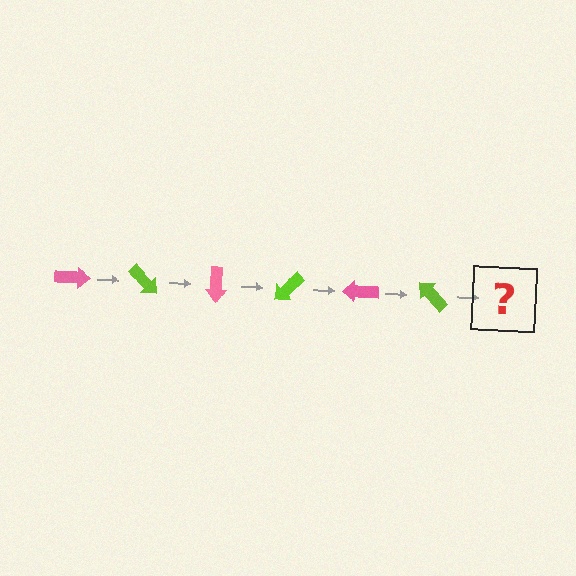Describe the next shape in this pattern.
It should be a pink arrow, rotated 270 degrees from the start.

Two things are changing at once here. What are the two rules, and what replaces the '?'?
The two rules are that it rotates 45 degrees each step and the color cycles through pink and lime. The '?' should be a pink arrow, rotated 270 degrees from the start.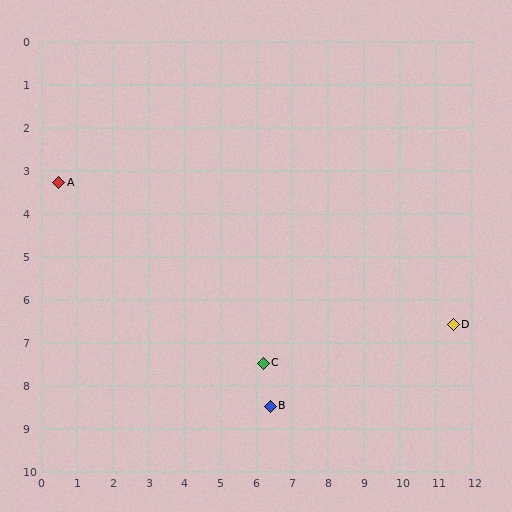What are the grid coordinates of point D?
Point D is at approximately (11.5, 6.6).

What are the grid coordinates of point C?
Point C is at approximately (6.2, 7.5).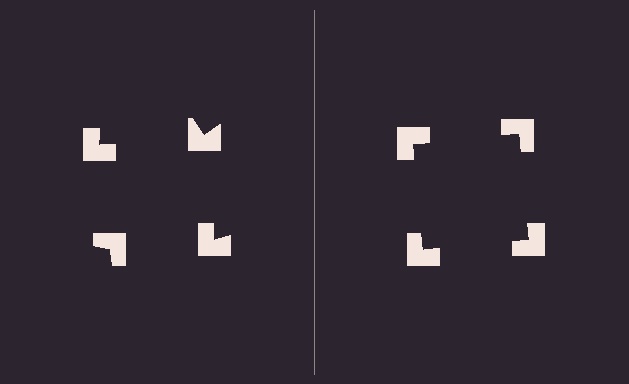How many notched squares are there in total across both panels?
8 — 4 on each side.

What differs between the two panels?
The notched squares are positioned identically on both sides; only the wedge orientations differ. On the right they align to a square; on the left they are misaligned.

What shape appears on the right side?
An illusory square.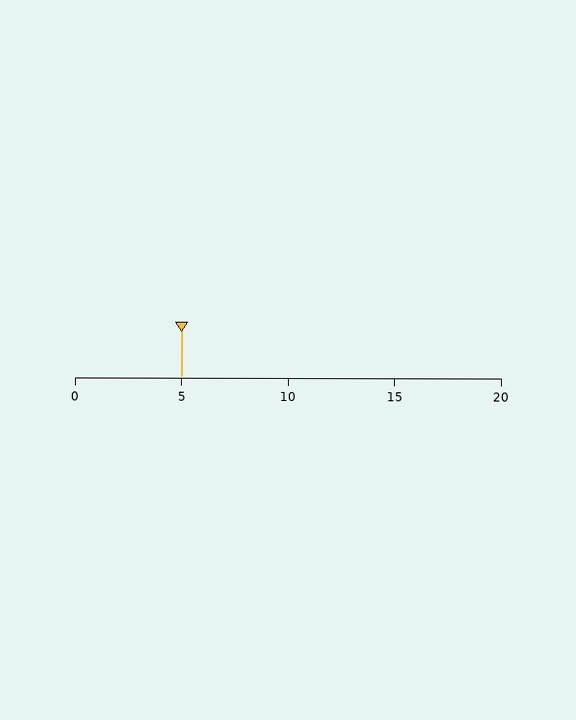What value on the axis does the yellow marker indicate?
The marker indicates approximately 5.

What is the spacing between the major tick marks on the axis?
The major ticks are spaced 5 apart.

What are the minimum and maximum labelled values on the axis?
The axis runs from 0 to 20.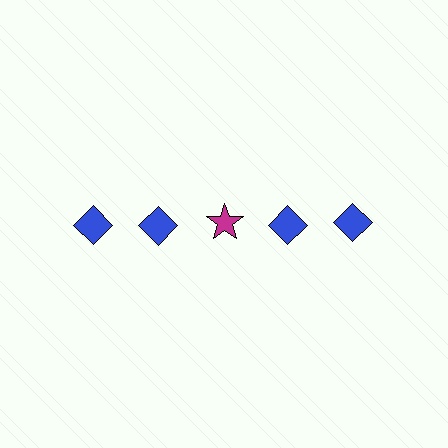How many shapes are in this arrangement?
There are 5 shapes arranged in a grid pattern.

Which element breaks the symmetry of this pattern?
The magenta star in the top row, center column breaks the symmetry. All other shapes are blue diamonds.